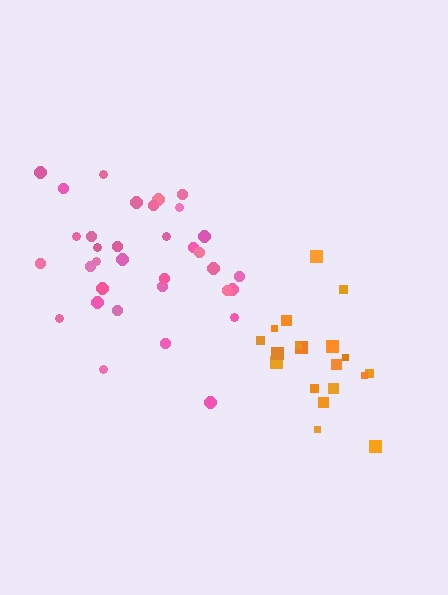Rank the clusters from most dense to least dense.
orange, pink.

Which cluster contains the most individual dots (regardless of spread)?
Pink (34).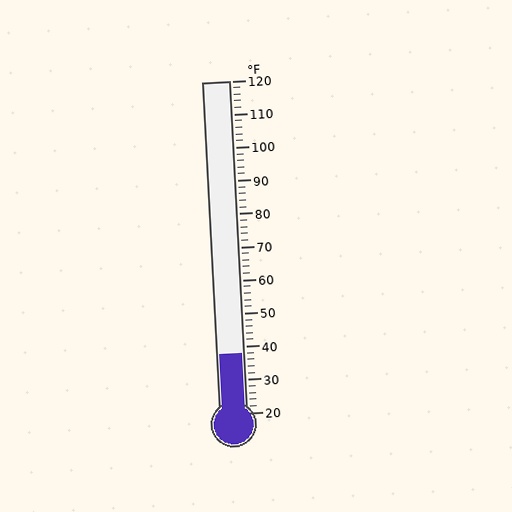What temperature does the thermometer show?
The thermometer shows approximately 38°F.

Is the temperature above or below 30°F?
The temperature is above 30°F.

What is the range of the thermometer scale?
The thermometer scale ranges from 20°F to 120°F.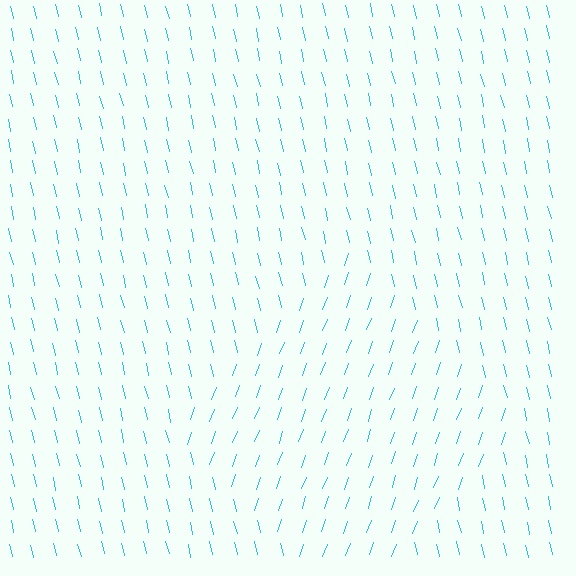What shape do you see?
I see a diamond.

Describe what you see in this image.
The image is filled with small cyan line segments. A diamond region in the image has lines oriented differently from the surrounding lines, creating a visible texture boundary.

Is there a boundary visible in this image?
Yes, there is a texture boundary formed by a change in line orientation.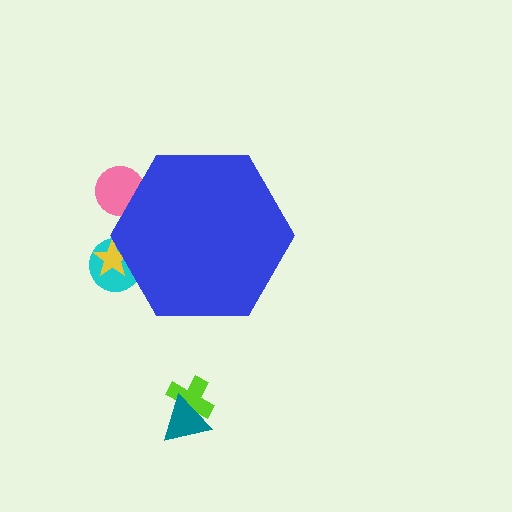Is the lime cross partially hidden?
No, the lime cross is fully visible.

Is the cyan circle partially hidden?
Yes, the cyan circle is partially hidden behind the blue hexagon.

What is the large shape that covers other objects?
A blue hexagon.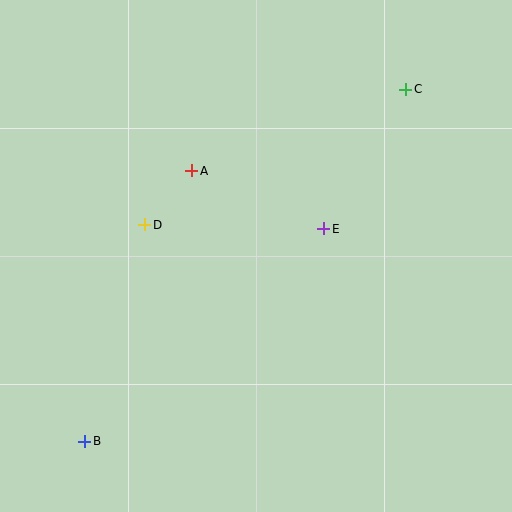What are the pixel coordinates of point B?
Point B is at (85, 441).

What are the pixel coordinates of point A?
Point A is at (192, 171).